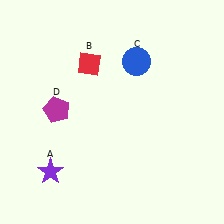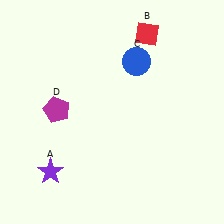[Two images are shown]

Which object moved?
The red diamond (B) moved right.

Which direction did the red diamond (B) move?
The red diamond (B) moved right.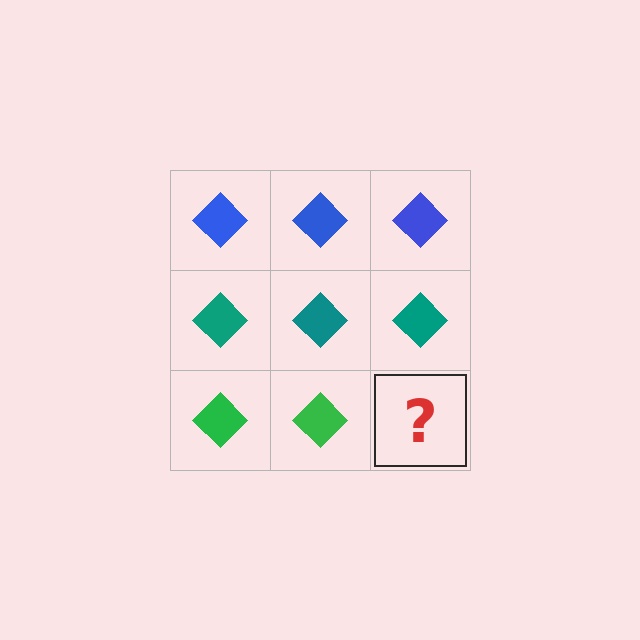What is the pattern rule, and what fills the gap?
The rule is that each row has a consistent color. The gap should be filled with a green diamond.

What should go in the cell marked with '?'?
The missing cell should contain a green diamond.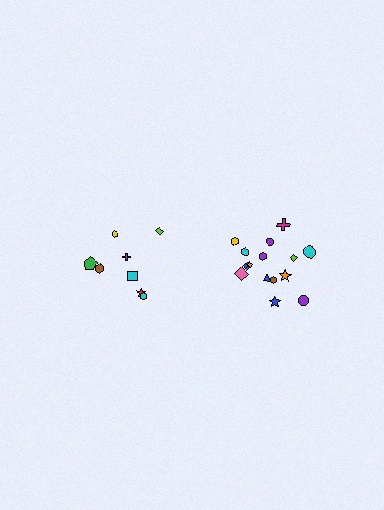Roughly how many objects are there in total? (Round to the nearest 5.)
Roughly 25 objects in total.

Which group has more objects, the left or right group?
The right group.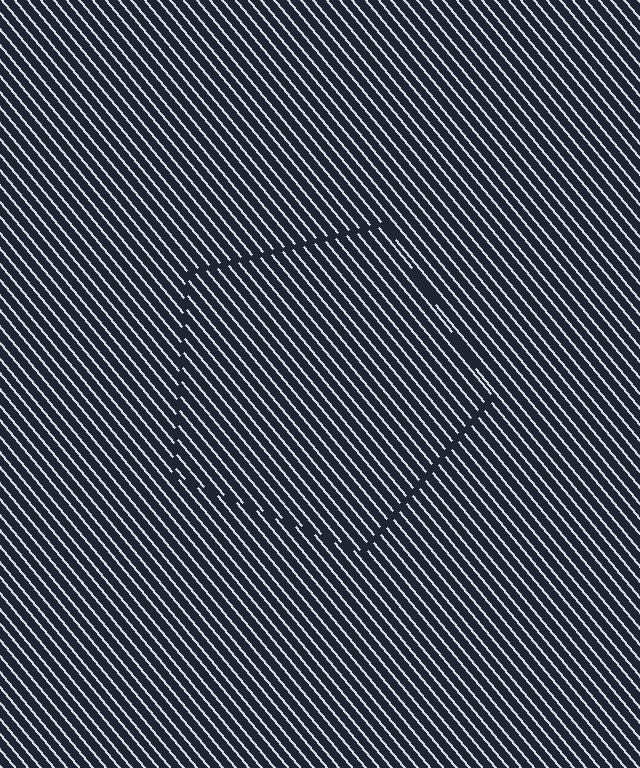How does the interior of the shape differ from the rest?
The interior of the shape contains the same grating, shifted by half a period — the contour is defined by the phase discontinuity where line-ends from the inner and outer gratings abut.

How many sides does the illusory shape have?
5 sides — the line-ends trace a pentagon.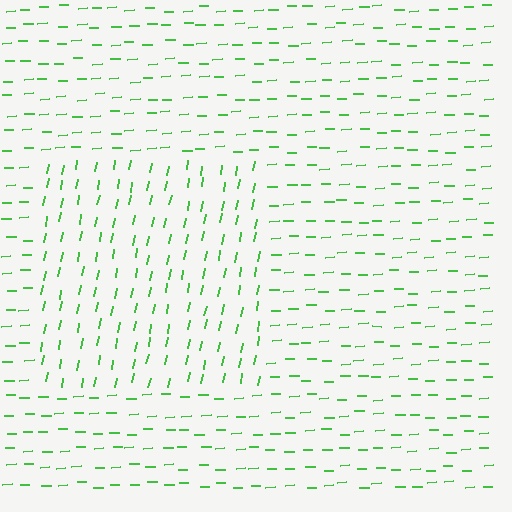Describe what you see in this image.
The image is filled with small green line segments. A rectangle region in the image has lines oriented differently from the surrounding lines, creating a visible texture boundary.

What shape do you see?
I see a rectangle.